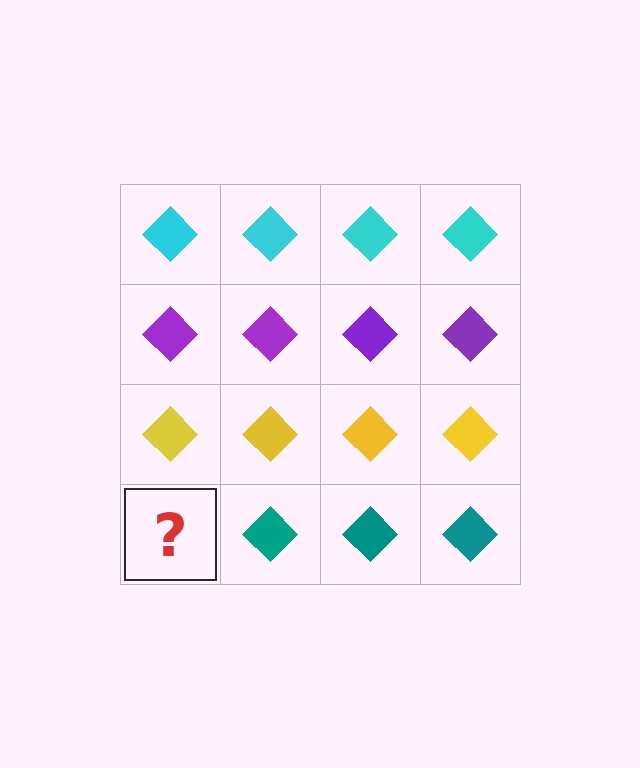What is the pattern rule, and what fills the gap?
The rule is that each row has a consistent color. The gap should be filled with a teal diamond.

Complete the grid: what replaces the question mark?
The question mark should be replaced with a teal diamond.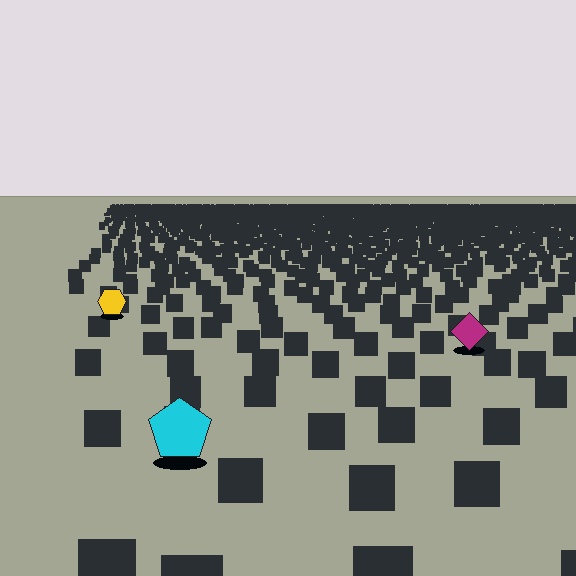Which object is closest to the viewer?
The cyan pentagon is closest. The texture marks near it are larger and more spread out.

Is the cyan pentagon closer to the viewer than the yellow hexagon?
Yes. The cyan pentagon is closer — you can tell from the texture gradient: the ground texture is coarser near it.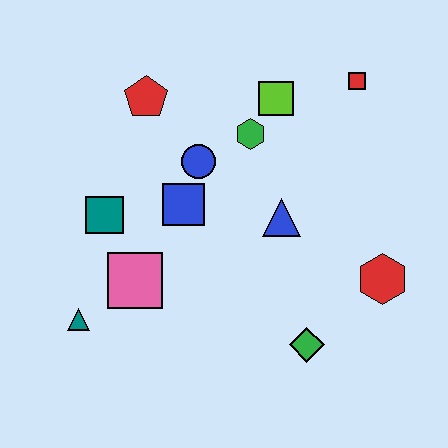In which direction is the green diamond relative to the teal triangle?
The green diamond is to the right of the teal triangle.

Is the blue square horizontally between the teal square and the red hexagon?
Yes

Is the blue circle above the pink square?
Yes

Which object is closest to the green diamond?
The red hexagon is closest to the green diamond.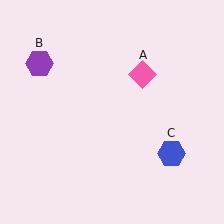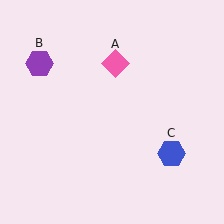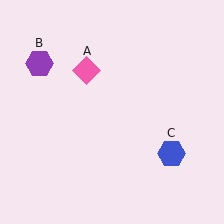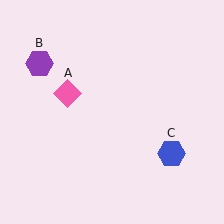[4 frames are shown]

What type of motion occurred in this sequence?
The pink diamond (object A) rotated counterclockwise around the center of the scene.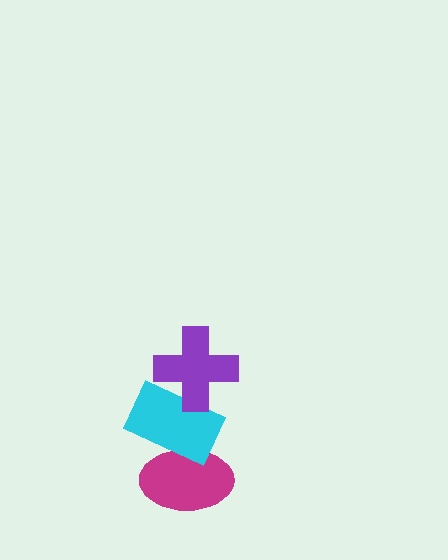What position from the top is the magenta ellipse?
The magenta ellipse is 3rd from the top.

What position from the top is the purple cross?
The purple cross is 1st from the top.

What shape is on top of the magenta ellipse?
The cyan rectangle is on top of the magenta ellipse.